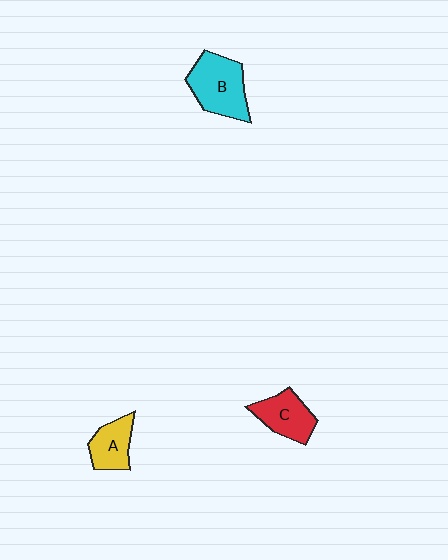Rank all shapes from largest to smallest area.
From largest to smallest: B (cyan), C (red), A (yellow).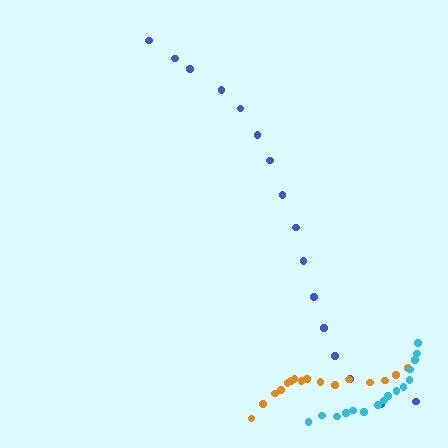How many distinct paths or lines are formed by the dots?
There are 3 distinct paths.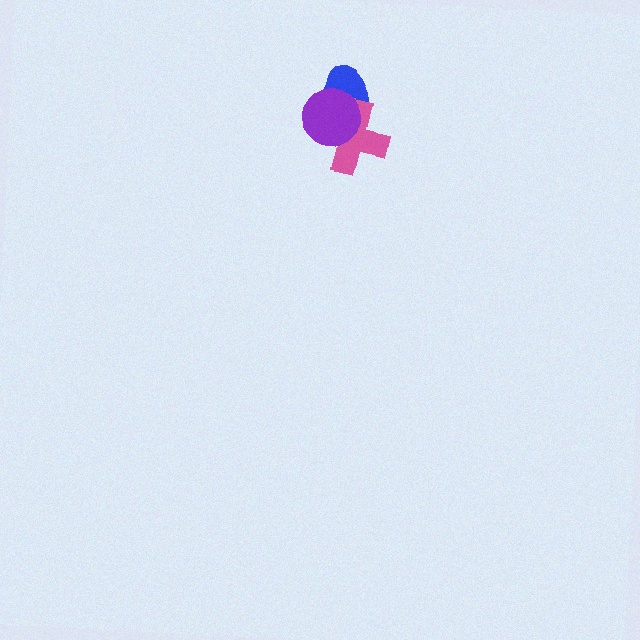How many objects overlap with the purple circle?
2 objects overlap with the purple circle.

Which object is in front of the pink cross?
The purple circle is in front of the pink cross.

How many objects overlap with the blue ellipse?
2 objects overlap with the blue ellipse.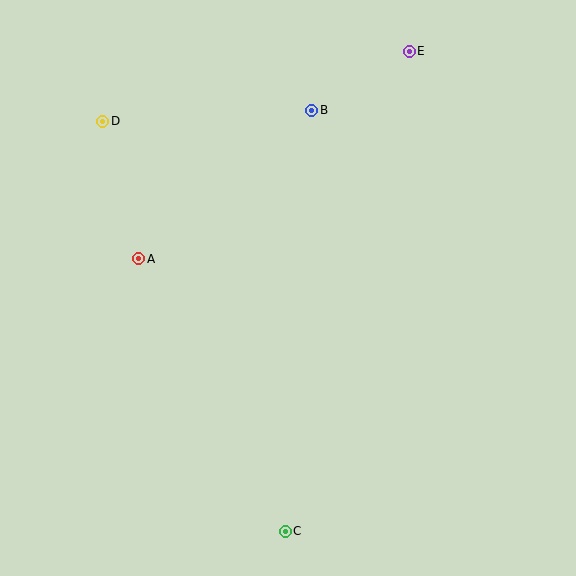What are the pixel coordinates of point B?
Point B is at (312, 111).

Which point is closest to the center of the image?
Point A at (138, 259) is closest to the center.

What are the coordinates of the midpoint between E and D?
The midpoint between E and D is at (256, 86).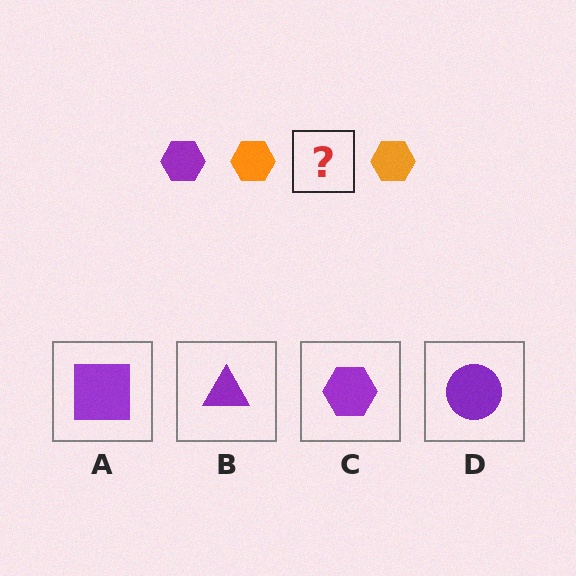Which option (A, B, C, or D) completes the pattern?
C.